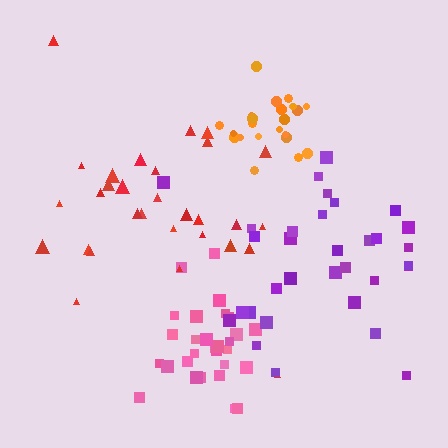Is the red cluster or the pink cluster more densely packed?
Pink.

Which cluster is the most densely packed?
Orange.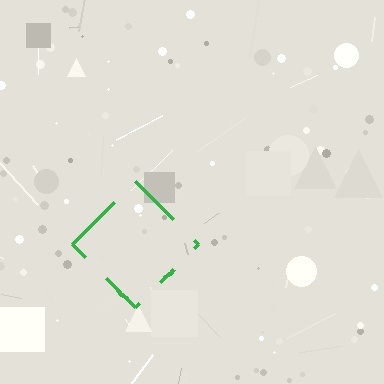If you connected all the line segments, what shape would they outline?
They would outline a diamond.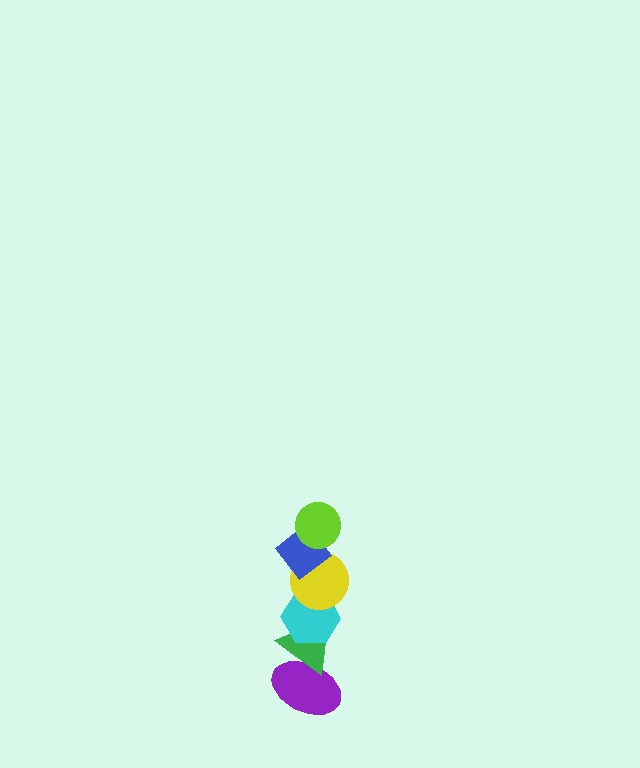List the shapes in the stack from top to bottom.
From top to bottom: the lime circle, the blue diamond, the yellow circle, the cyan hexagon, the green triangle, the purple ellipse.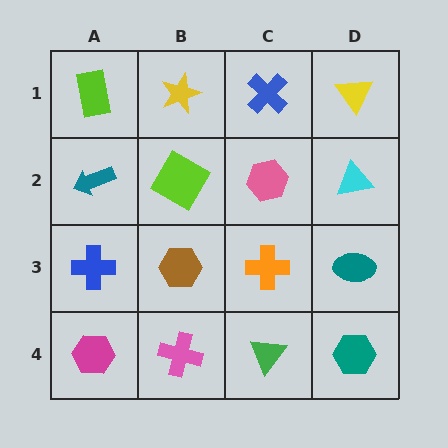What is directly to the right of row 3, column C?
A teal ellipse.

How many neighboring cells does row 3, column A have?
3.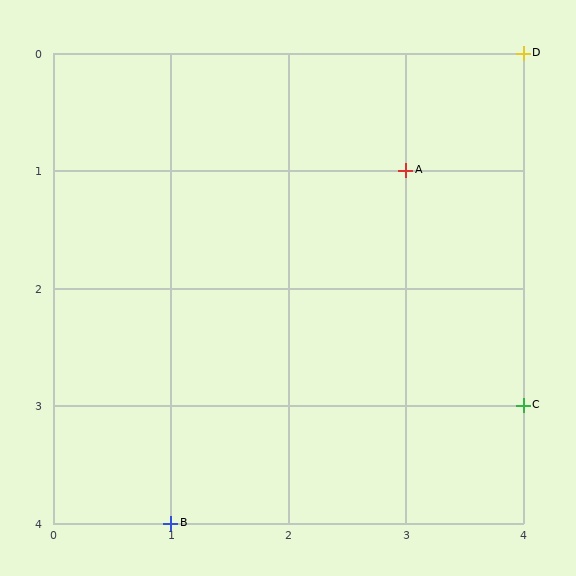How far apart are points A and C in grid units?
Points A and C are 1 column and 2 rows apart (about 2.2 grid units diagonally).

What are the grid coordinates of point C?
Point C is at grid coordinates (4, 3).